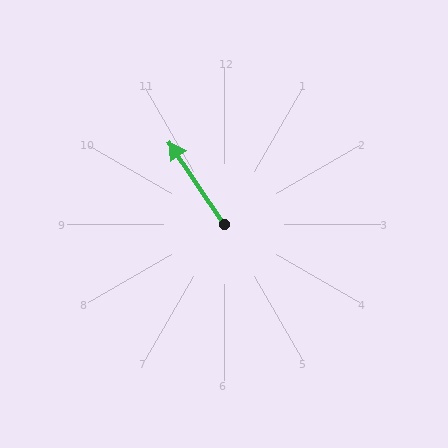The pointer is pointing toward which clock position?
Roughly 11 o'clock.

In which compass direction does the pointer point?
Northwest.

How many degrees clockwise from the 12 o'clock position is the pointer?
Approximately 326 degrees.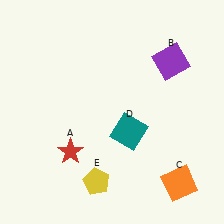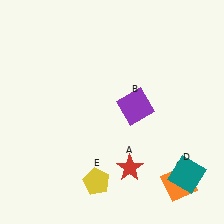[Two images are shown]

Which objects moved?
The objects that moved are: the red star (A), the purple square (B), the teal square (D).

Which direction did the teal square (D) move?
The teal square (D) moved right.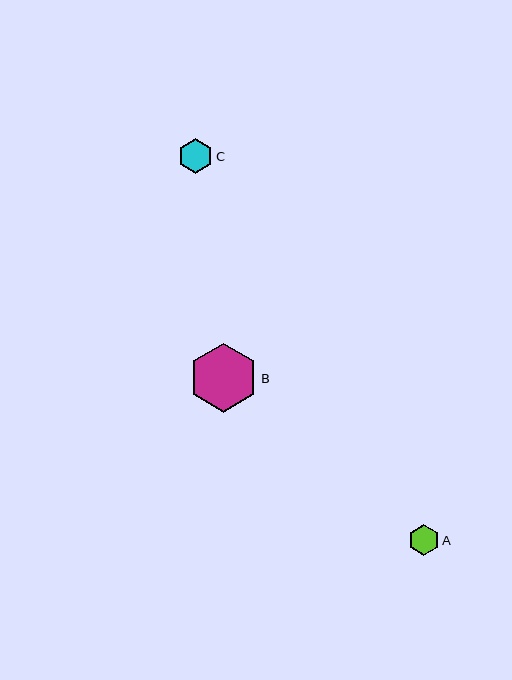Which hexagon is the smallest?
Hexagon A is the smallest with a size of approximately 31 pixels.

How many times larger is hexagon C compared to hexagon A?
Hexagon C is approximately 1.1 times the size of hexagon A.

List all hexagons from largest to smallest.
From largest to smallest: B, C, A.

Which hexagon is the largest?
Hexagon B is the largest with a size of approximately 69 pixels.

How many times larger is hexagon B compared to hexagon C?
Hexagon B is approximately 2.0 times the size of hexagon C.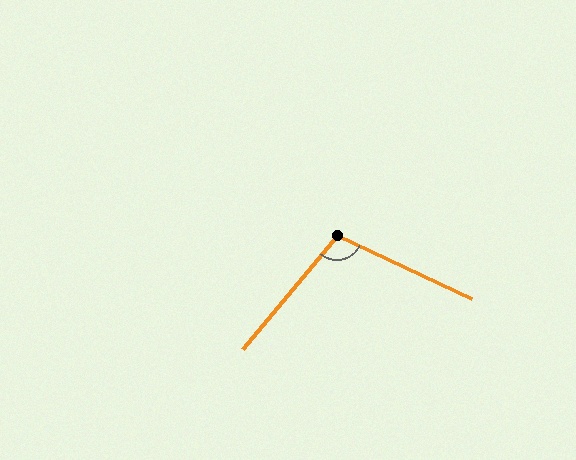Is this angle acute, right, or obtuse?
It is obtuse.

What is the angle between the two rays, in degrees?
Approximately 104 degrees.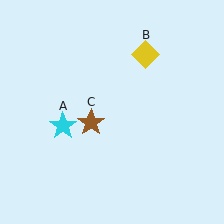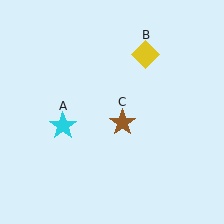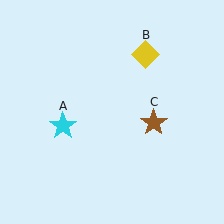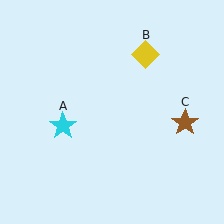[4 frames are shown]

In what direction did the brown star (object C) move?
The brown star (object C) moved right.